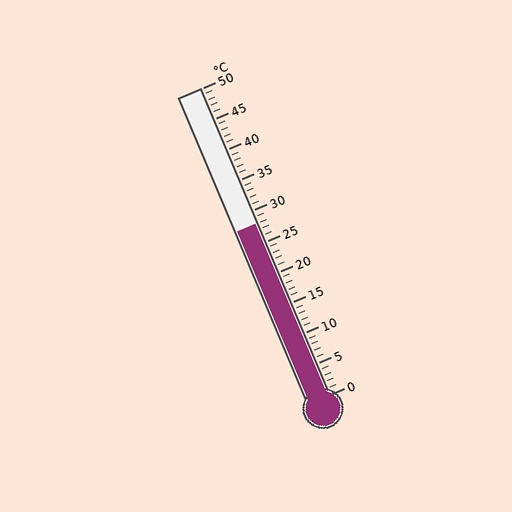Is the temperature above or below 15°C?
The temperature is above 15°C.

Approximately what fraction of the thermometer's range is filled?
The thermometer is filled to approximately 55% of its range.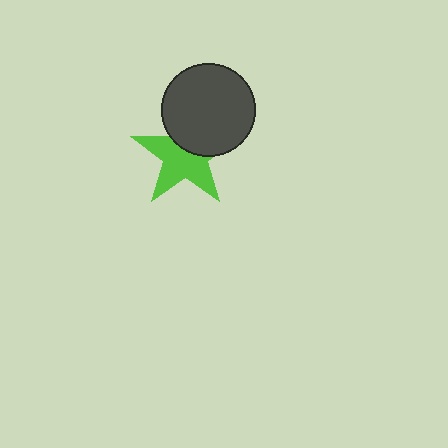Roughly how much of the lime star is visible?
About half of it is visible (roughly 61%).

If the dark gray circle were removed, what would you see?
You would see the complete lime star.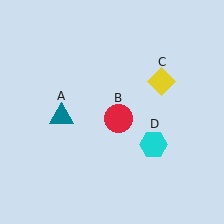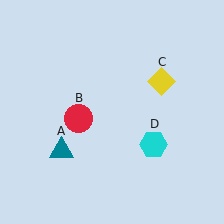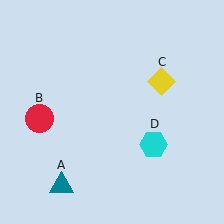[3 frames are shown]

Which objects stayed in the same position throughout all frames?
Yellow diamond (object C) and cyan hexagon (object D) remained stationary.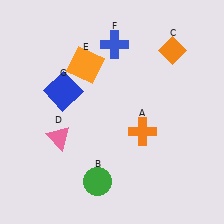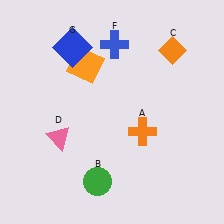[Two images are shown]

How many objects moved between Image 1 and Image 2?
1 object moved between the two images.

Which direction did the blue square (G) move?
The blue square (G) moved up.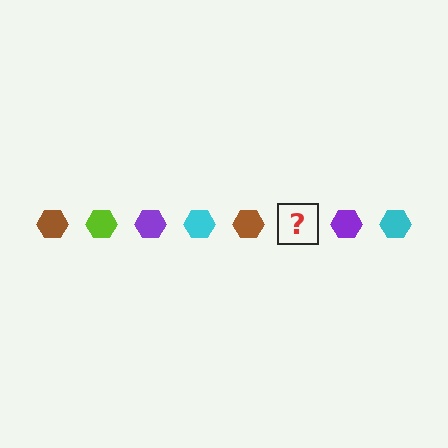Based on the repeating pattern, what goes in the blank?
The blank should be a lime hexagon.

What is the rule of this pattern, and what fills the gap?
The rule is that the pattern cycles through brown, lime, purple, cyan hexagons. The gap should be filled with a lime hexagon.